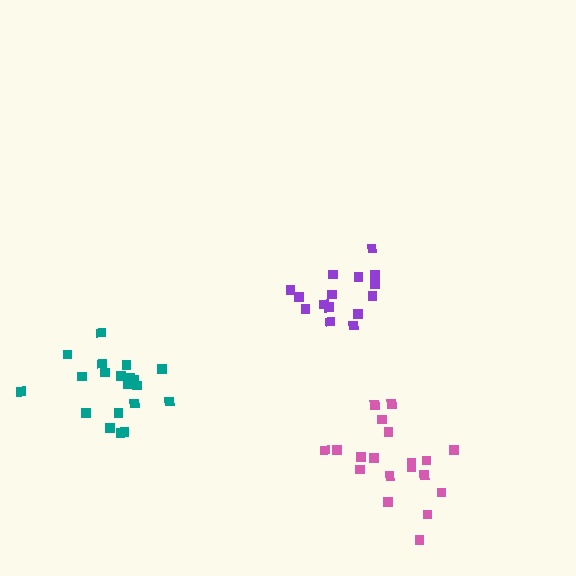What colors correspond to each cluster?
The clusters are colored: pink, teal, purple.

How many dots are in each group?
Group 1: 19 dots, Group 2: 20 dots, Group 3: 15 dots (54 total).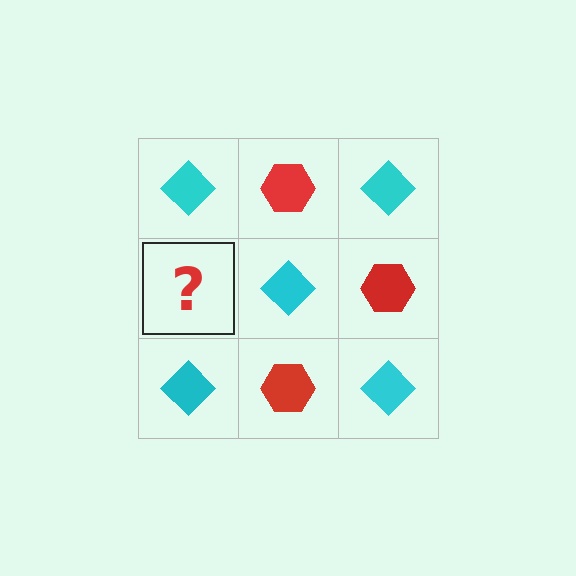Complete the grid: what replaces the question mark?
The question mark should be replaced with a red hexagon.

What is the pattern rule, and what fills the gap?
The rule is that it alternates cyan diamond and red hexagon in a checkerboard pattern. The gap should be filled with a red hexagon.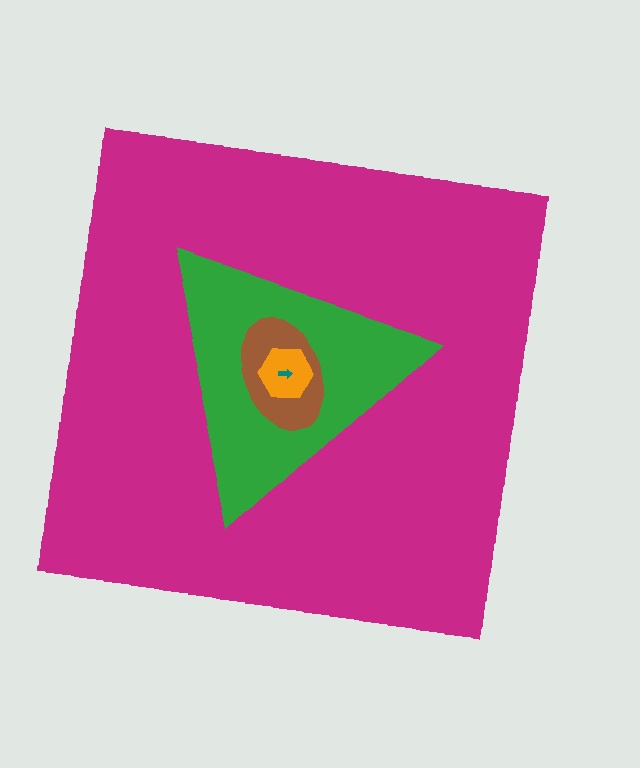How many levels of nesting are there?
5.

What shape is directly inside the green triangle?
The brown ellipse.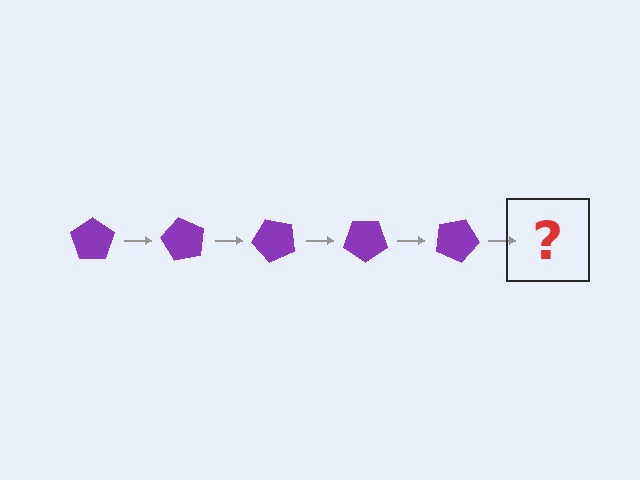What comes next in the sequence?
The next element should be a purple pentagon rotated 300 degrees.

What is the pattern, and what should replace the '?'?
The pattern is that the pentagon rotates 60 degrees each step. The '?' should be a purple pentagon rotated 300 degrees.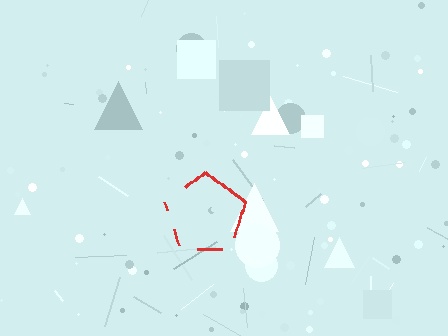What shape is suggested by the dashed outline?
The dashed outline suggests a pentagon.